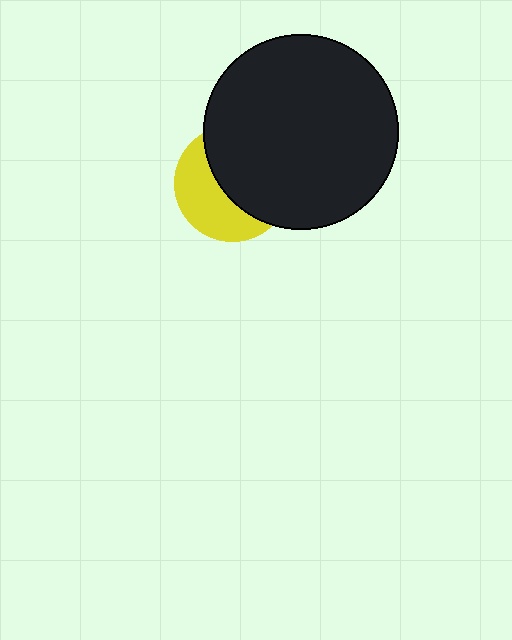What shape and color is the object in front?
The object in front is a black circle.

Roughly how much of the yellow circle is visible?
A small part of it is visible (roughly 43%).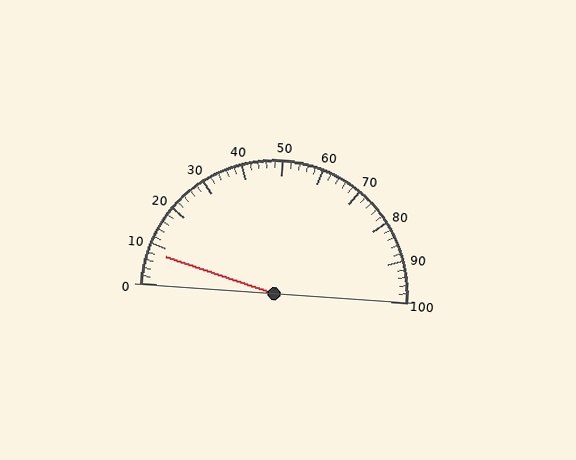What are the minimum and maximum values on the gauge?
The gauge ranges from 0 to 100.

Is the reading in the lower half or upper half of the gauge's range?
The reading is in the lower half of the range (0 to 100).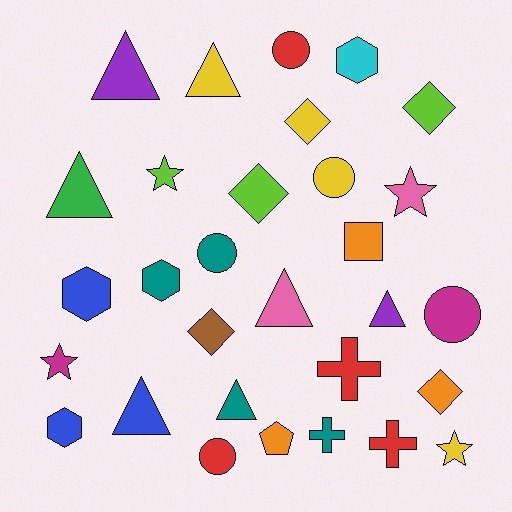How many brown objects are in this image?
There is 1 brown object.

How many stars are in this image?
There are 4 stars.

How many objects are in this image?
There are 30 objects.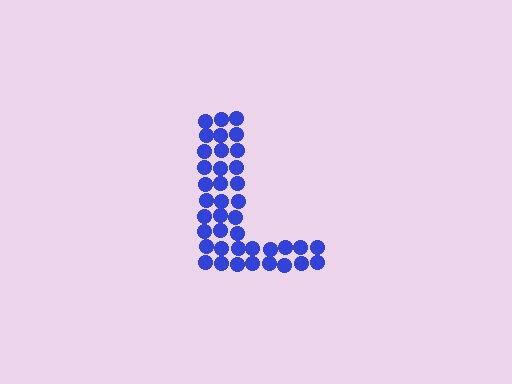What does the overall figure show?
The overall figure shows the letter L.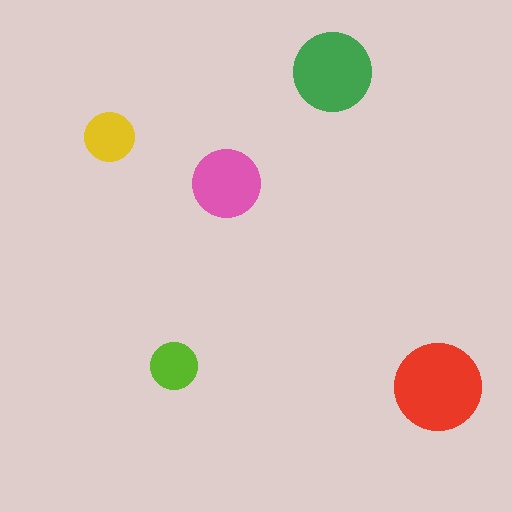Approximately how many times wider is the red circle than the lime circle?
About 2 times wider.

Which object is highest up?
The green circle is topmost.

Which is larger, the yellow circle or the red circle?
The red one.